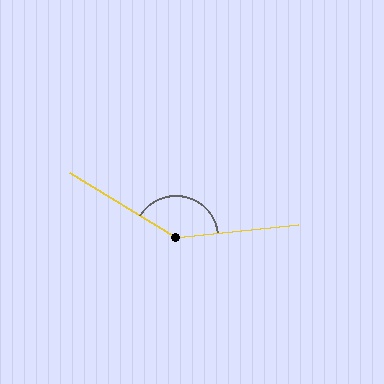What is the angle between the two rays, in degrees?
Approximately 142 degrees.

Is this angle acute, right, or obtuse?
It is obtuse.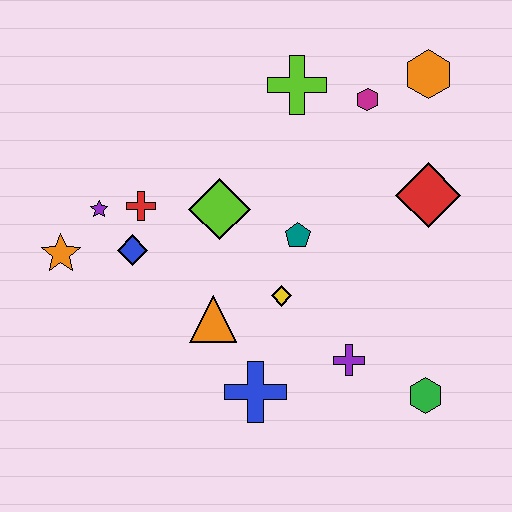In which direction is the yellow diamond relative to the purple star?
The yellow diamond is to the right of the purple star.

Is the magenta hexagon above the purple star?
Yes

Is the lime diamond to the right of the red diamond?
No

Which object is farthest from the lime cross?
The green hexagon is farthest from the lime cross.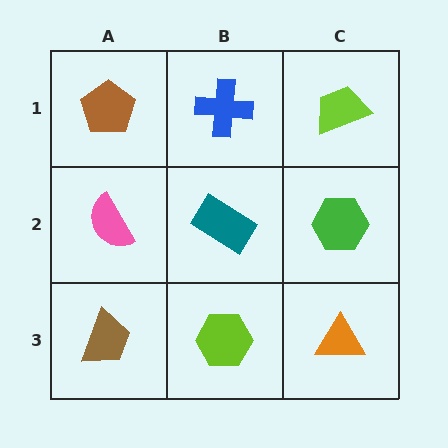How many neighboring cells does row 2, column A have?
3.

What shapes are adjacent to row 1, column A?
A pink semicircle (row 2, column A), a blue cross (row 1, column B).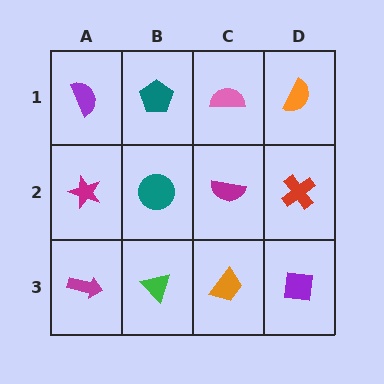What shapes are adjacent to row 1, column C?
A magenta semicircle (row 2, column C), a teal pentagon (row 1, column B), an orange semicircle (row 1, column D).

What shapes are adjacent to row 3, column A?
A magenta star (row 2, column A), a green triangle (row 3, column B).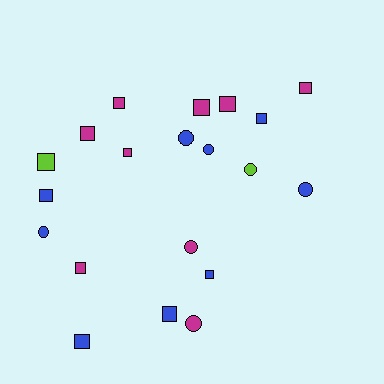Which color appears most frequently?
Magenta, with 9 objects.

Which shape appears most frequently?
Square, with 13 objects.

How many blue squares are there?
There are 5 blue squares.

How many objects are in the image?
There are 20 objects.